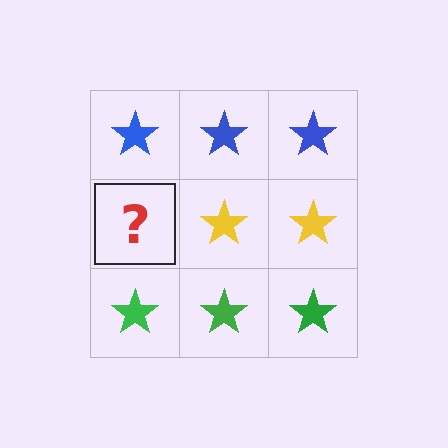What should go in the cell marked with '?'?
The missing cell should contain a yellow star.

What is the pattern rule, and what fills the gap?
The rule is that each row has a consistent color. The gap should be filled with a yellow star.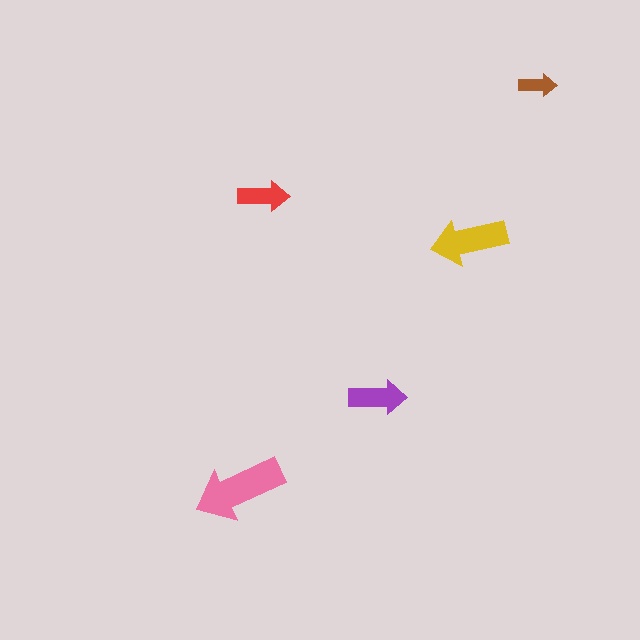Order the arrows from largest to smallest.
the pink one, the yellow one, the purple one, the red one, the brown one.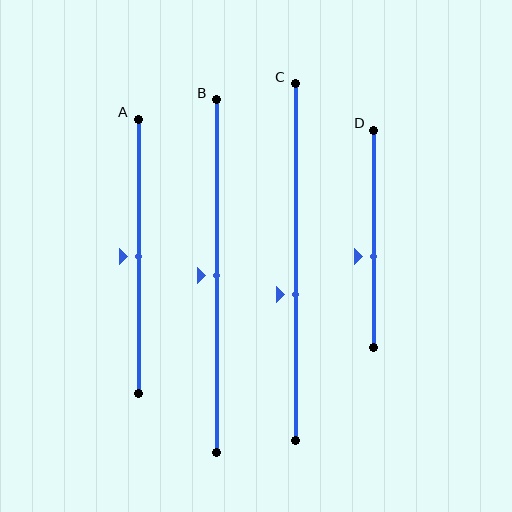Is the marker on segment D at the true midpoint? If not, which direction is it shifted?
No, the marker on segment D is shifted downward by about 8% of the segment length.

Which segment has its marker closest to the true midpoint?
Segment A has its marker closest to the true midpoint.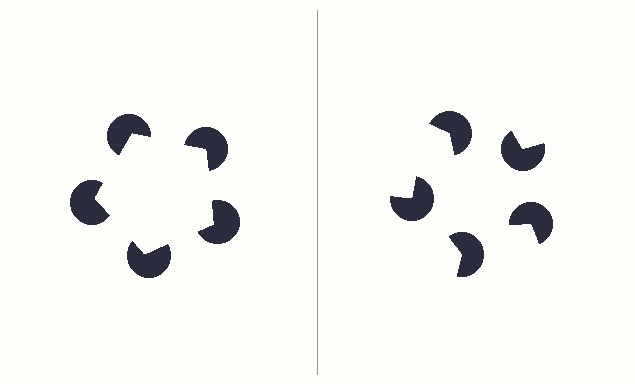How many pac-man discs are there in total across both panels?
10 — 5 on each side.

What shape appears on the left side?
An illusory pentagon.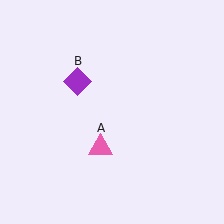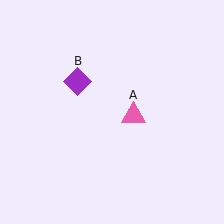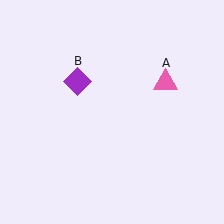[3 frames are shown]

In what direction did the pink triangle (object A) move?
The pink triangle (object A) moved up and to the right.